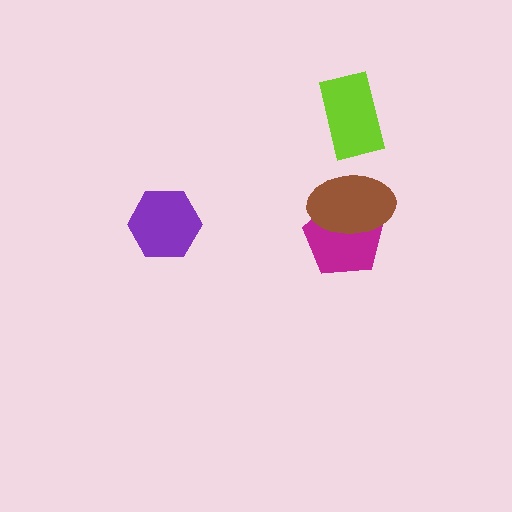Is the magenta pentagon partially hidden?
Yes, it is partially covered by another shape.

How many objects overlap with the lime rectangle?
0 objects overlap with the lime rectangle.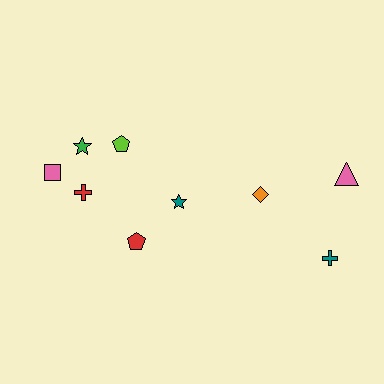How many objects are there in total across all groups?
There are 9 objects.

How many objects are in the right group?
There are 3 objects.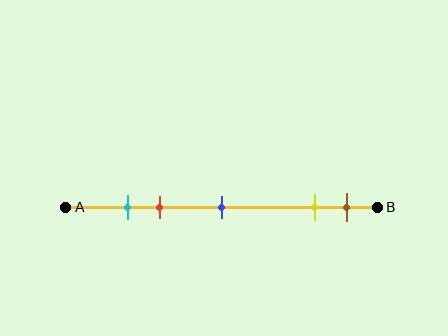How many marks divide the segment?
There are 5 marks dividing the segment.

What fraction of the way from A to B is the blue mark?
The blue mark is approximately 50% (0.5) of the way from A to B.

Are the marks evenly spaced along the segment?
No, the marks are not evenly spaced.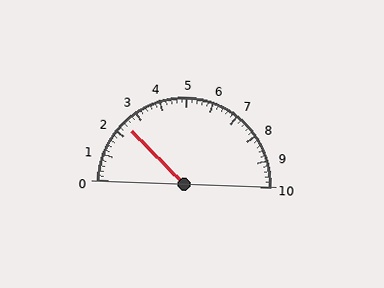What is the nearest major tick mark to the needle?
The nearest major tick mark is 2.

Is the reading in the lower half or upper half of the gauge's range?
The reading is in the lower half of the range (0 to 10).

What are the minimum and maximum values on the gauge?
The gauge ranges from 0 to 10.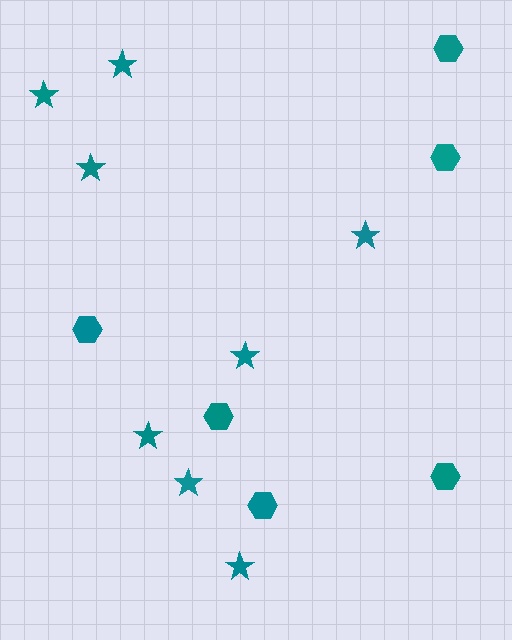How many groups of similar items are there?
There are 2 groups: one group of hexagons (6) and one group of stars (8).